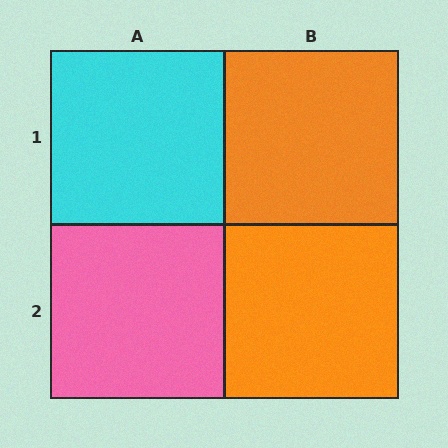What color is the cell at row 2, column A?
Pink.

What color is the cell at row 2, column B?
Orange.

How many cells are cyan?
1 cell is cyan.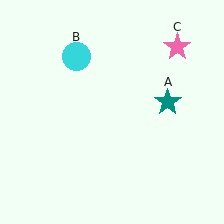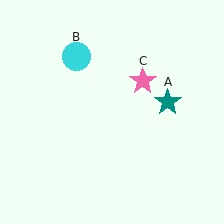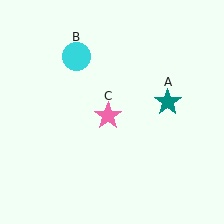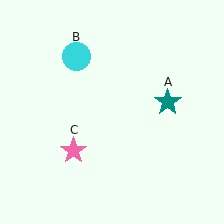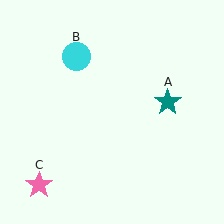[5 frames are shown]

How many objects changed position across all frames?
1 object changed position: pink star (object C).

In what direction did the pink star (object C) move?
The pink star (object C) moved down and to the left.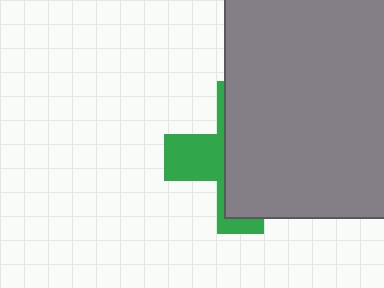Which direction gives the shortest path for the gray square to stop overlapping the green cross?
Moving right gives the shortest separation.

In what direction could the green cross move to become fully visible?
The green cross could move left. That would shift it out from behind the gray square entirely.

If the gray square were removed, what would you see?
You would see the complete green cross.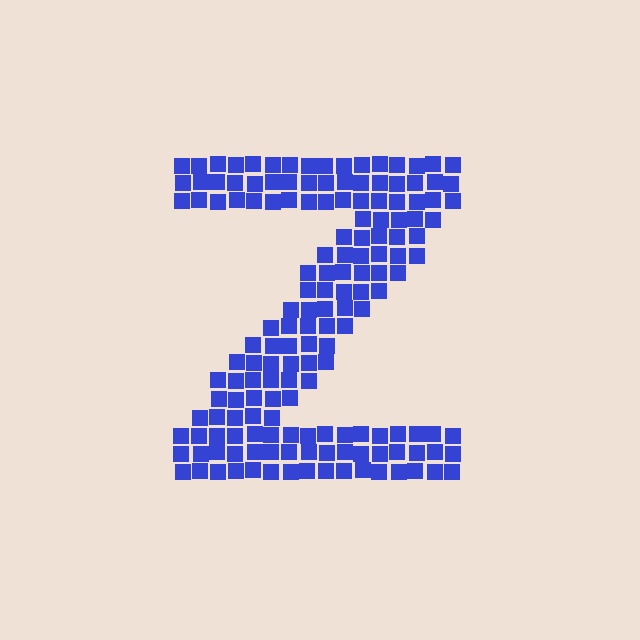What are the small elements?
The small elements are squares.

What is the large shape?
The large shape is the letter Z.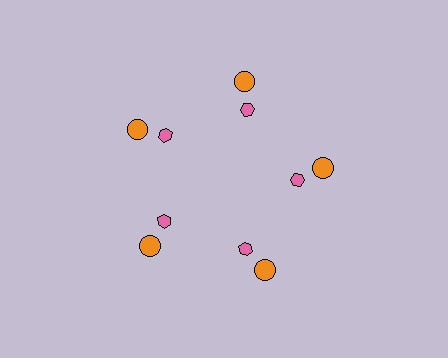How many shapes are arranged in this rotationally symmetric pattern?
There are 10 shapes, arranged in 5 groups of 2.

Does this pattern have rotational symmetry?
Yes, this pattern has 5-fold rotational symmetry. It looks the same after rotating 72 degrees around the center.